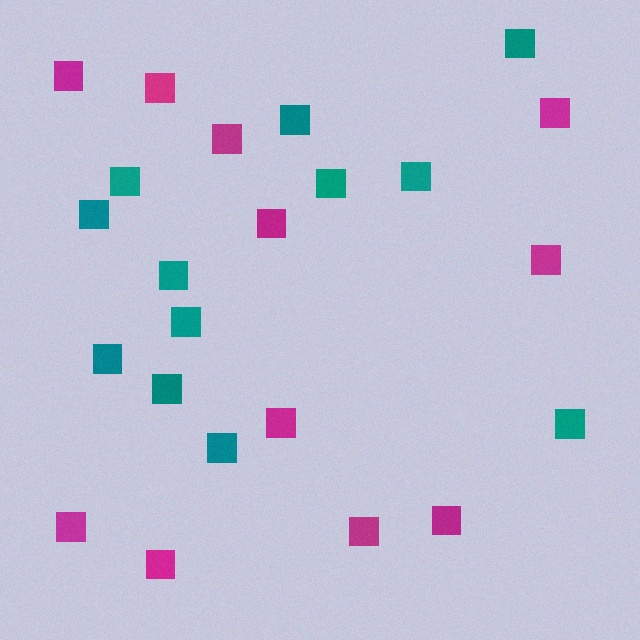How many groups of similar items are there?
There are 2 groups: one group of magenta squares (11) and one group of teal squares (12).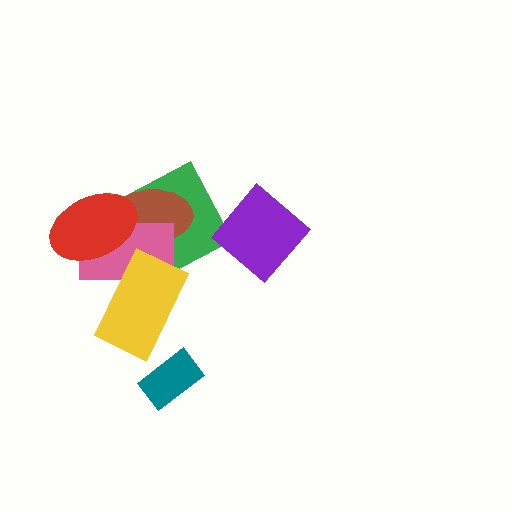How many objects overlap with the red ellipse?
3 objects overlap with the red ellipse.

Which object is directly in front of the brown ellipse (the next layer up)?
The pink rectangle is directly in front of the brown ellipse.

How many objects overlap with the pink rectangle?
4 objects overlap with the pink rectangle.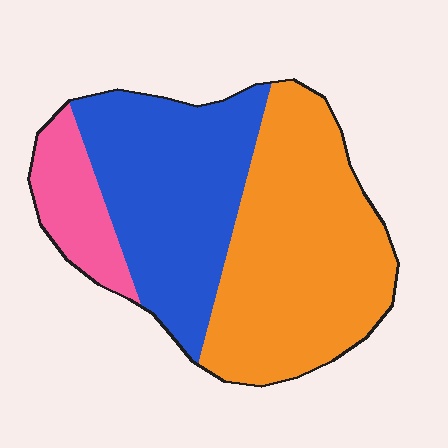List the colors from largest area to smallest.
From largest to smallest: orange, blue, pink.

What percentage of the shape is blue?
Blue takes up about three eighths (3/8) of the shape.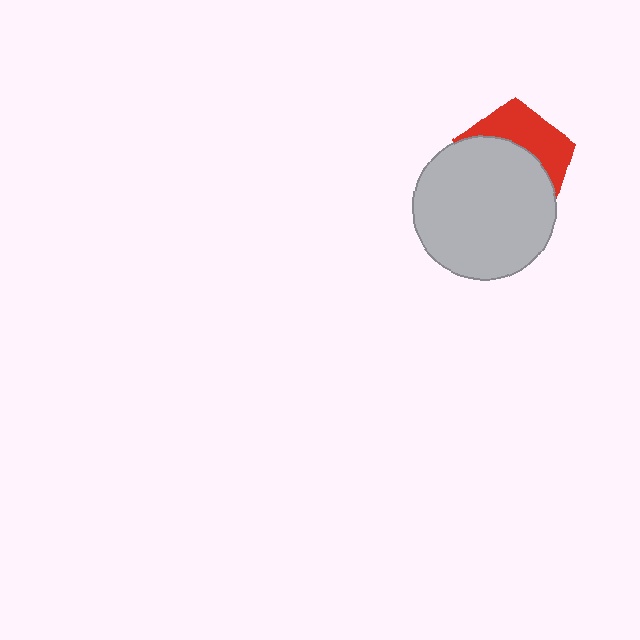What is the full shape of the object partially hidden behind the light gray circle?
The partially hidden object is a red pentagon.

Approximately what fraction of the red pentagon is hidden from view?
Roughly 62% of the red pentagon is hidden behind the light gray circle.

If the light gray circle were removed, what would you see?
You would see the complete red pentagon.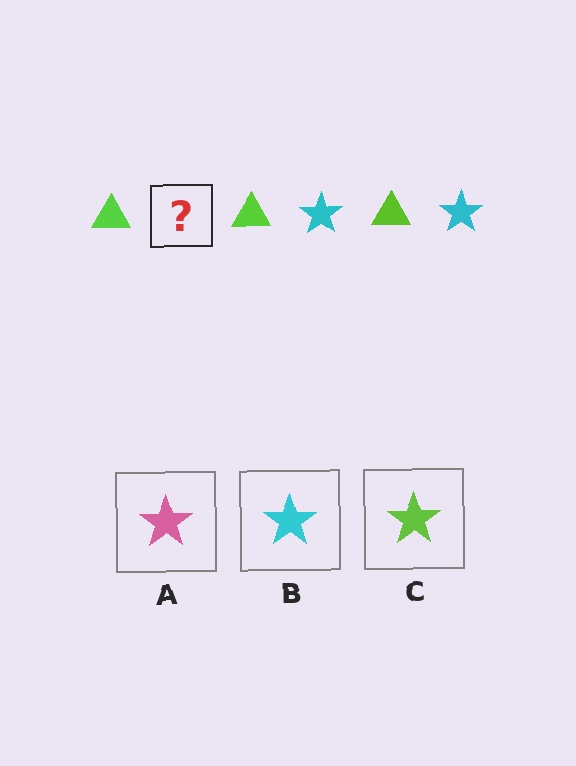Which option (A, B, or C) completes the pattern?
B.